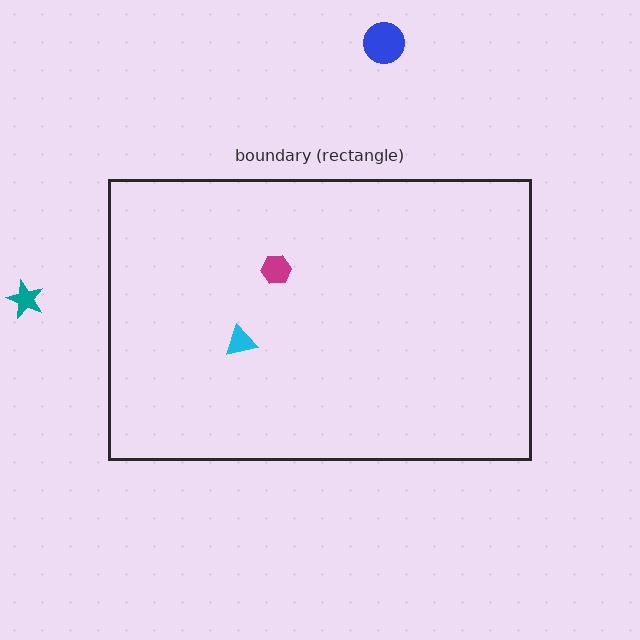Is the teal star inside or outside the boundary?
Outside.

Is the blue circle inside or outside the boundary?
Outside.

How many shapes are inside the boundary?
2 inside, 2 outside.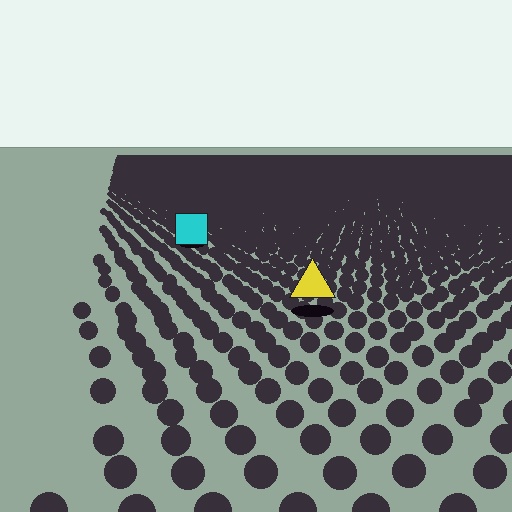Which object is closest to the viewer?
The yellow triangle is closest. The texture marks near it are larger and more spread out.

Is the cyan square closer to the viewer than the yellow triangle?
No. The yellow triangle is closer — you can tell from the texture gradient: the ground texture is coarser near it.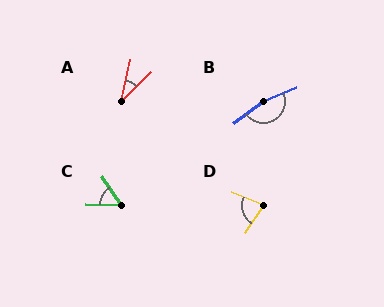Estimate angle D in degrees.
Approximately 79 degrees.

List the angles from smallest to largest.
A (32°), C (55°), D (79°), B (166°).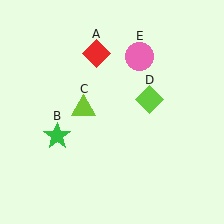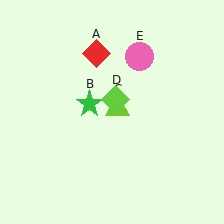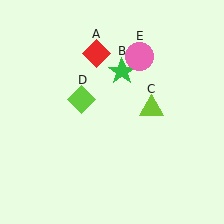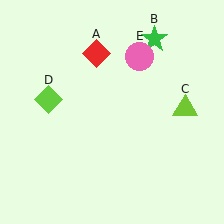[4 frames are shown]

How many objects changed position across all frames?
3 objects changed position: green star (object B), lime triangle (object C), lime diamond (object D).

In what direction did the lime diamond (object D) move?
The lime diamond (object D) moved left.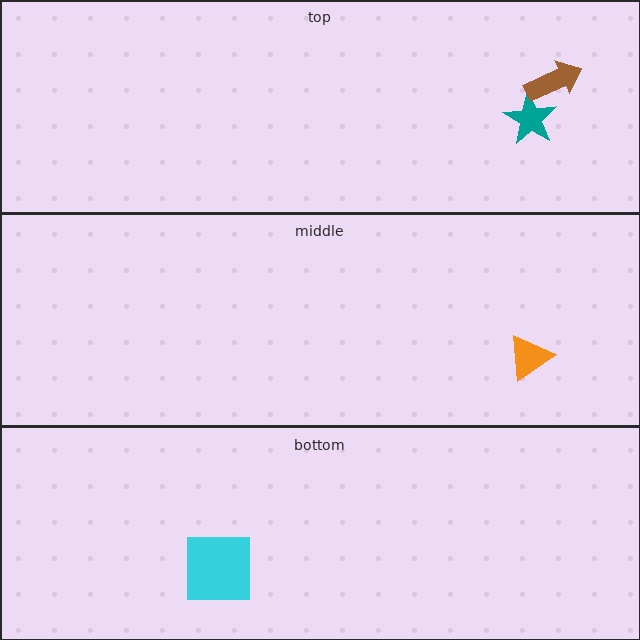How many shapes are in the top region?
2.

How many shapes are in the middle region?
1.